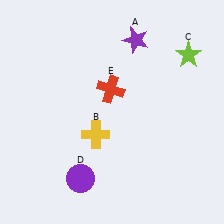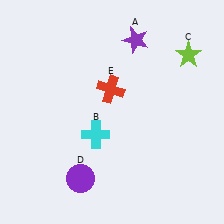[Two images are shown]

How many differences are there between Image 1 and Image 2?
There is 1 difference between the two images.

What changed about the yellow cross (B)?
In Image 1, B is yellow. In Image 2, it changed to cyan.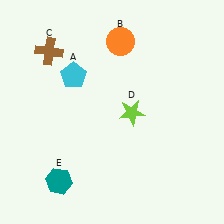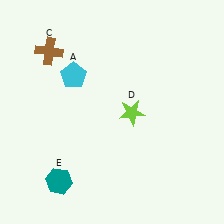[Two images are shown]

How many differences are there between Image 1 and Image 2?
There is 1 difference between the two images.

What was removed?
The orange circle (B) was removed in Image 2.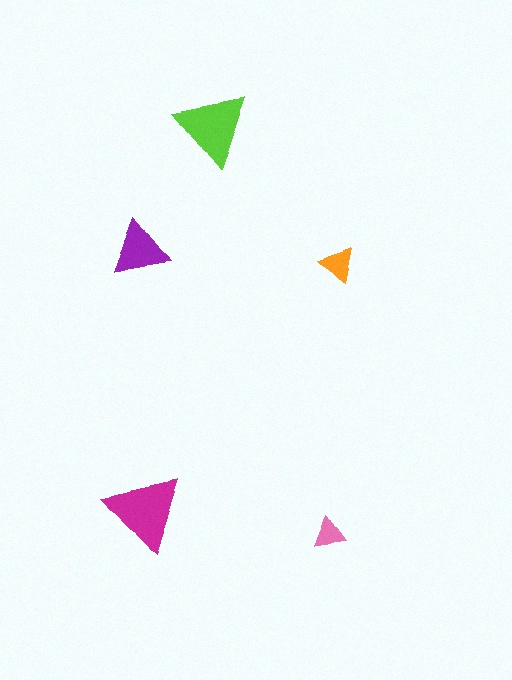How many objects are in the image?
There are 5 objects in the image.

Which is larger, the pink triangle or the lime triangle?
The lime one.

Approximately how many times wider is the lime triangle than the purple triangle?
About 1.5 times wider.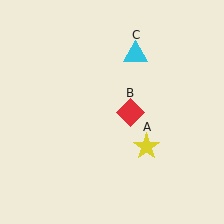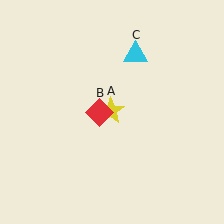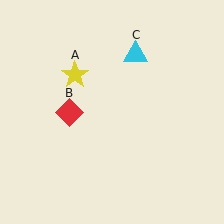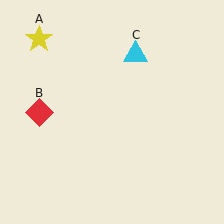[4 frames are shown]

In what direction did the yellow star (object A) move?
The yellow star (object A) moved up and to the left.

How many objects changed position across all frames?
2 objects changed position: yellow star (object A), red diamond (object B).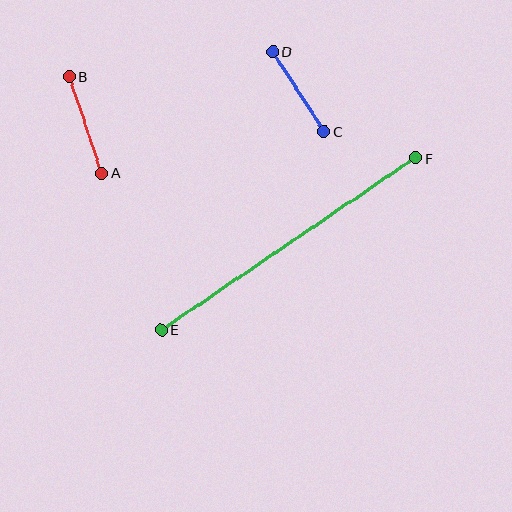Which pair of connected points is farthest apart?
Points E and F are farthest apart.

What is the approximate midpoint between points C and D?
The midpoint is at approximately (298, 91) pixels.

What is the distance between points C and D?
The distance is approximately 95 pixels.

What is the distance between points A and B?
The distance is approximately 102 pixels.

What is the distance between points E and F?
The distance is approximately 307 pixels.